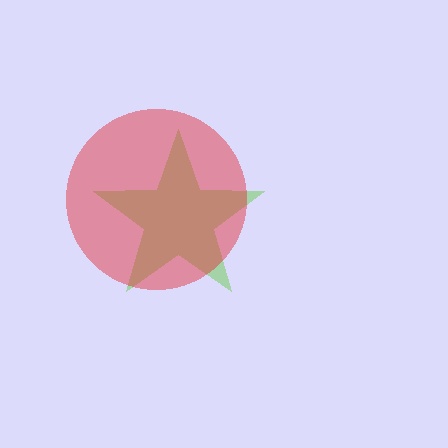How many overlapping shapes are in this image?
There are 2 overlapping shapes in the image.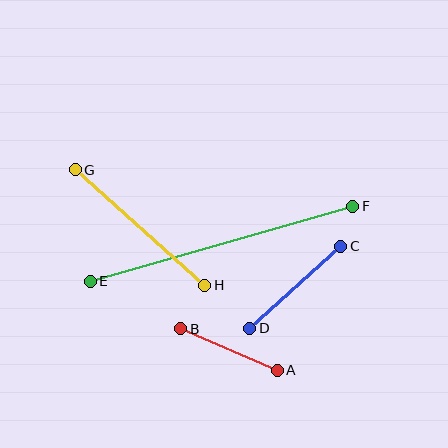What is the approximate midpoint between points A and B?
The midpoint is at approximately (229, 349) pixels.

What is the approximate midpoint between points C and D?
The midpoint is at approximately (295, 287) pixels.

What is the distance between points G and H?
The distance is approximately 174 pixels.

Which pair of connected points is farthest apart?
Points E and F are farthest apart.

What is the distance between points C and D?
The distance is approximately 122 pixels.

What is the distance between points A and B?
The distance is approximately 105 pixels.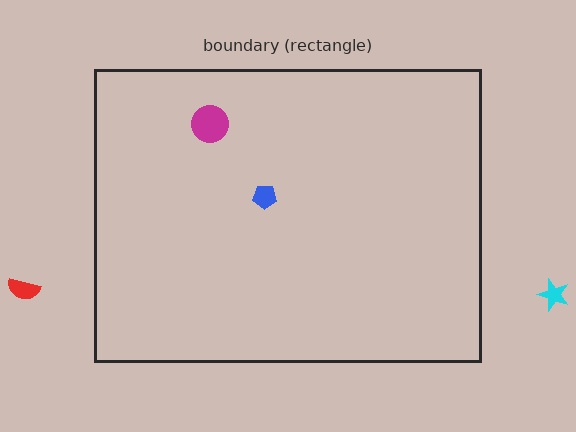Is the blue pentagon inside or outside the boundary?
Inside.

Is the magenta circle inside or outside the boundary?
Inside.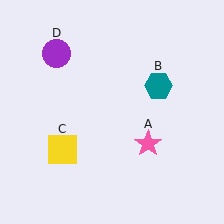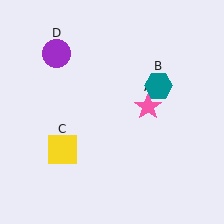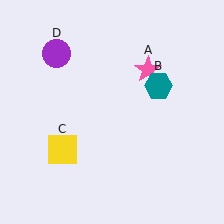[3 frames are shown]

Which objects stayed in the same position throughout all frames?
Teal hexagon (object B) and yellow square (object C) and purple circle (object D) remained stationary.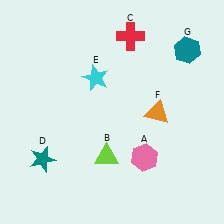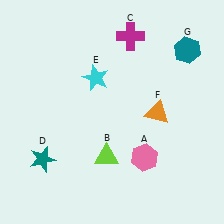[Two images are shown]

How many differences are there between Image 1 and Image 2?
There is 1 difference between the two images.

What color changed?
The cross (C) changed from red in Image 1 to magenta in Image 2.